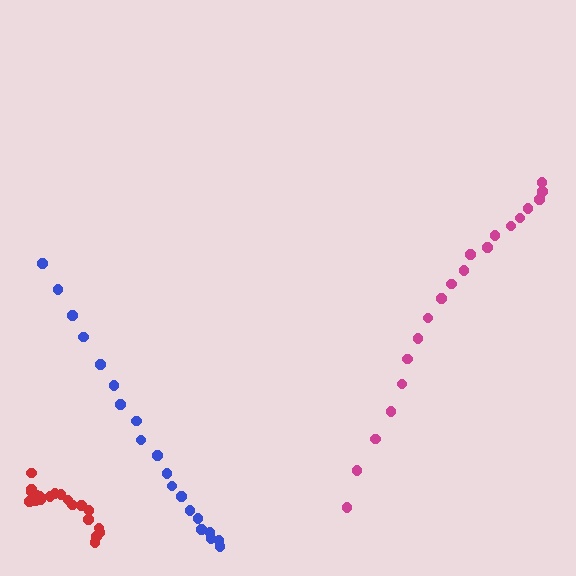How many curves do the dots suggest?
There are 3 distinct paths.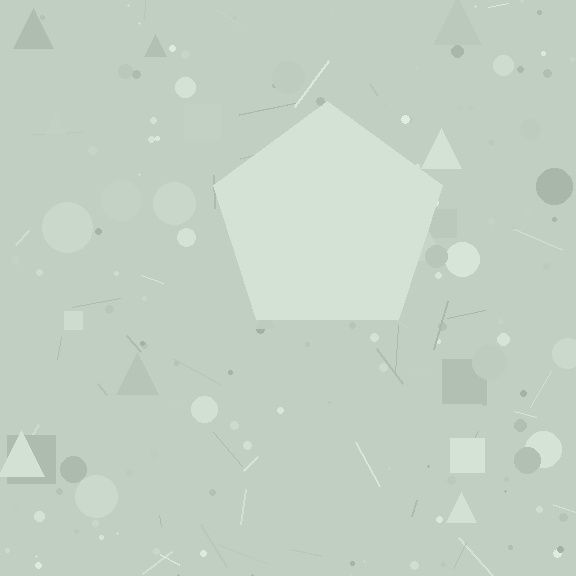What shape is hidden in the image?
A pentagon is hidden in the image.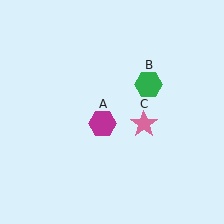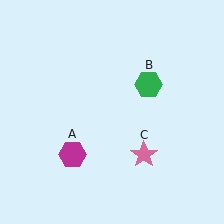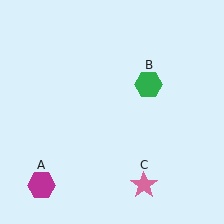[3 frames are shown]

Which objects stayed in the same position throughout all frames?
Green hexagon (object B) remained stationary.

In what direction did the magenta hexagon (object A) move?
The magenta hexagon (object A) moved down and to the left.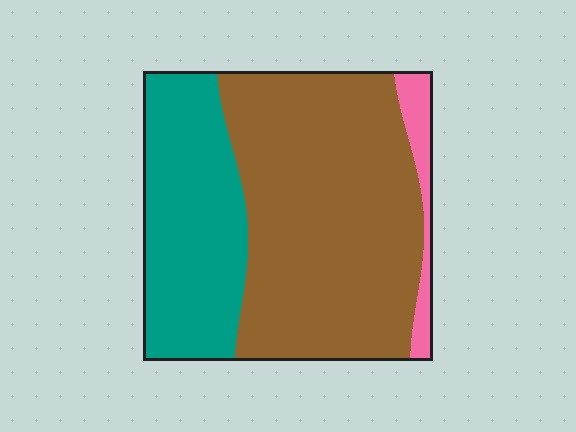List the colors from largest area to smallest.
From largest to smallest: brown, teal, pink.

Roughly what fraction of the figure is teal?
Teal covers about 30% of the figure.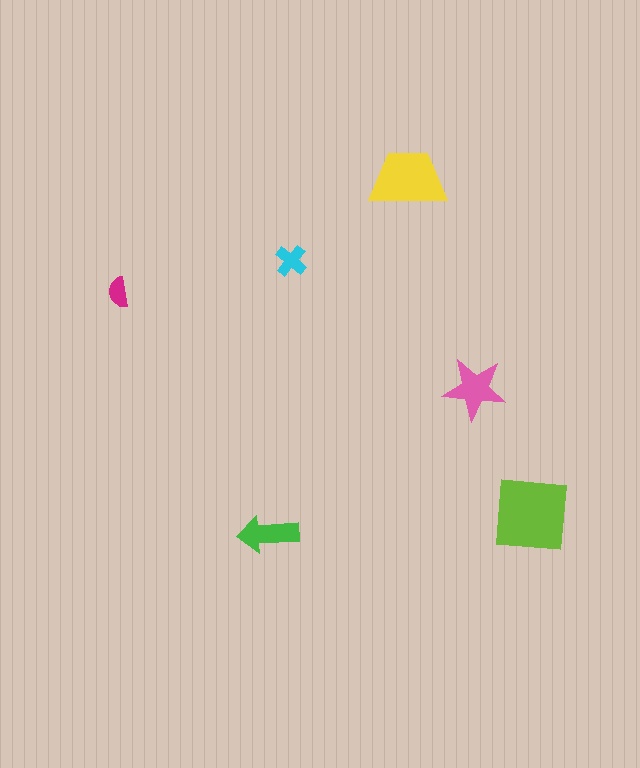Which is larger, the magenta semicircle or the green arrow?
The green arrow.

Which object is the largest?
The lime square.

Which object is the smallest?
The magenta semicircle.